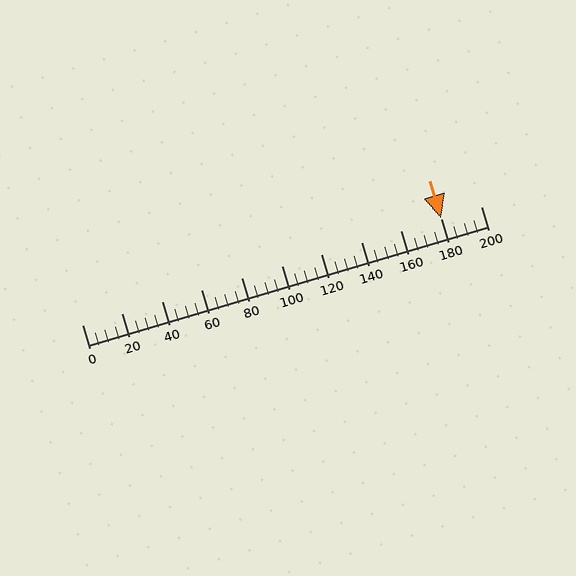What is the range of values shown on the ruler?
The ruler shows values from 0 to 200.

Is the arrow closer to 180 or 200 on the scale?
The arrow is closer to 180.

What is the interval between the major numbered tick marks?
The major tick marks are spaced 20 units apart.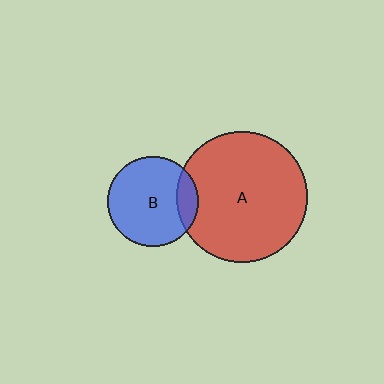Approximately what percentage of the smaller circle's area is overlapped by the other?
Approximately 15%.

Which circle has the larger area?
Circle A (red).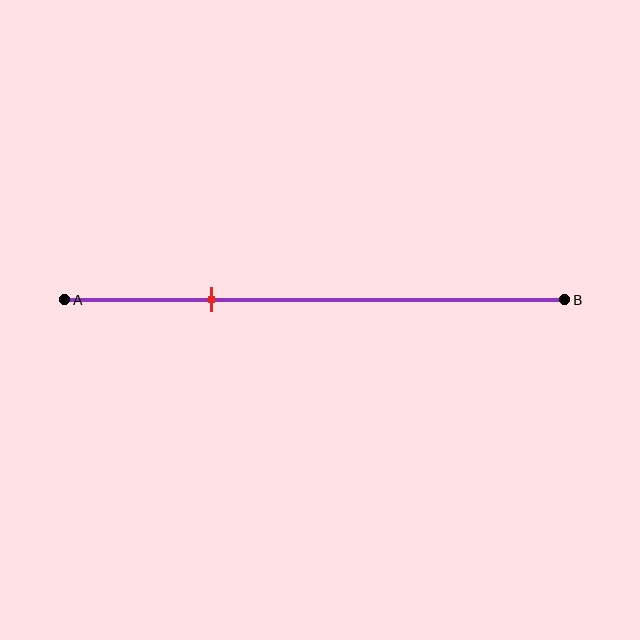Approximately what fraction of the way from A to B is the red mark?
The red mark is approximately 30% of the way from A to B.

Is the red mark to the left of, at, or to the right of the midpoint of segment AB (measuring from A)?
The red mark is to the left of the midpoint of segment AB.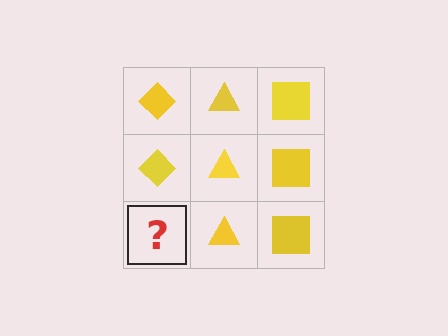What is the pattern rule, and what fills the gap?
The rule is that each column has a consistent shape. The gap should be filled with a yellow diamond.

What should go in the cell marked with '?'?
The missing cell should contain a yellow diamond.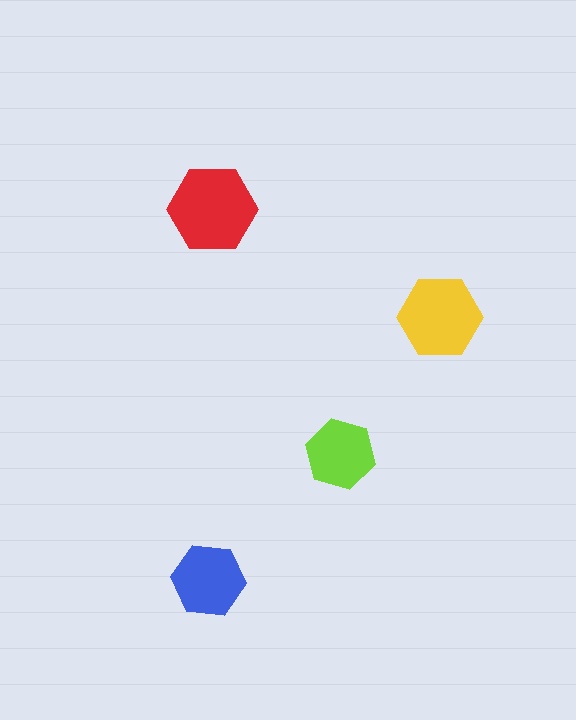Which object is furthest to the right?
The yellow hexagon is rightmost.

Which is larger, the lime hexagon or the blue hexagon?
The blue one.